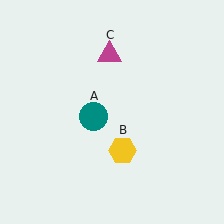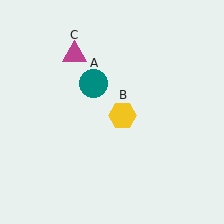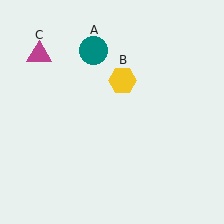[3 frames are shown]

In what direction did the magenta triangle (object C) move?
The magenta triangle (object C) moved left.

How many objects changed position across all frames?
3 objects changed position: teal circle (object A), yellow hexagon (object B), magenta triangle (object C).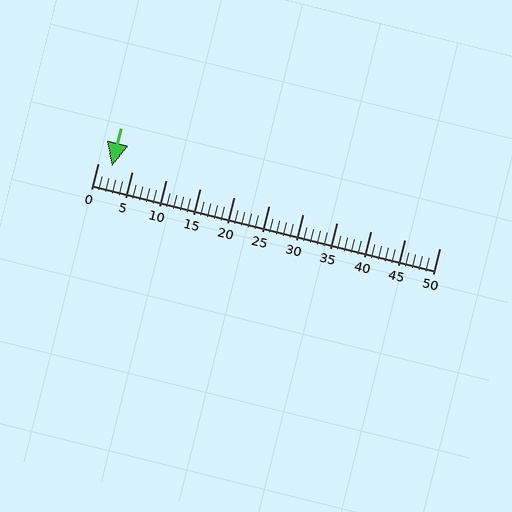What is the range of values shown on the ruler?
The ruler shows values from 0 to 50.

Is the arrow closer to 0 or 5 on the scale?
The arrow is closer to 0.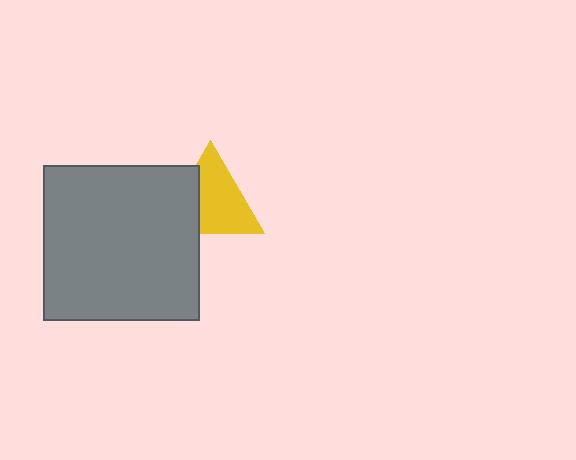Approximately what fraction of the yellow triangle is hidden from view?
Roughly 31% of the yellow triangle is hidden behind the gray square.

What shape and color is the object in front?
The object in front is a gray square.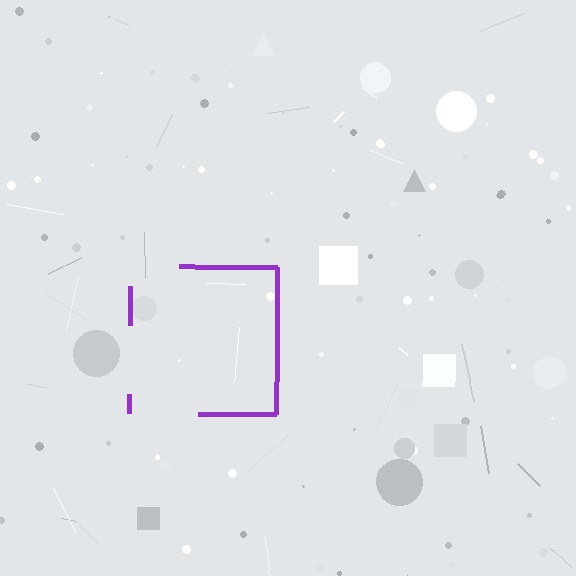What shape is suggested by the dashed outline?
The dashed outline suggests a square.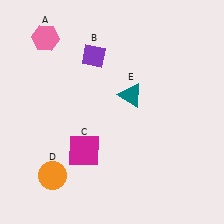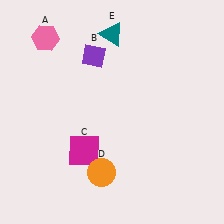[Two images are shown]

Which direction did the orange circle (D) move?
The orange circle (D) moved right.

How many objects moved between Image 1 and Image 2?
2 objects moved between the two images.